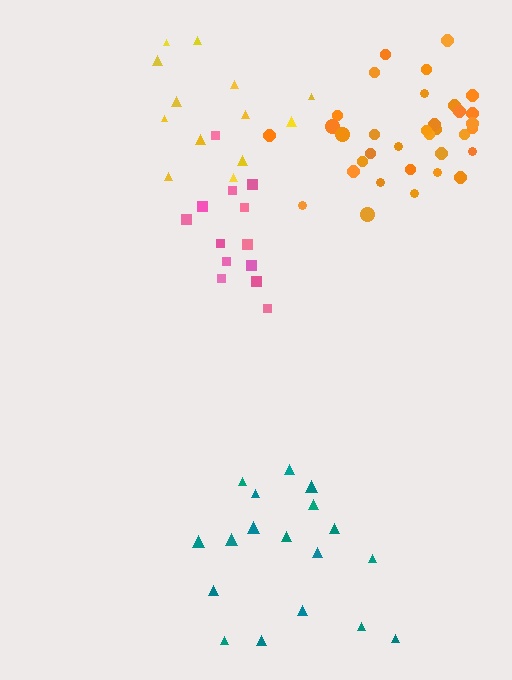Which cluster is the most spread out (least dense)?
Teal.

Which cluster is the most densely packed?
Pink.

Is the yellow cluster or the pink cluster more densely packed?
Pink.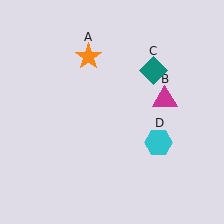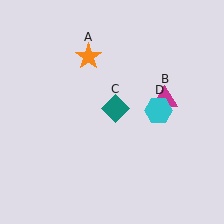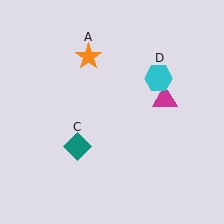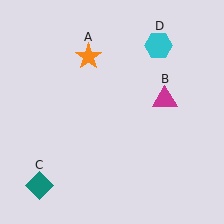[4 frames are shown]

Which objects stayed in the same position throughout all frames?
Orange star (object A) and magenta triangle (object B) remained stationary.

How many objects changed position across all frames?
2 objects changed position: teal diamond (object C), cyan hexagon (object D).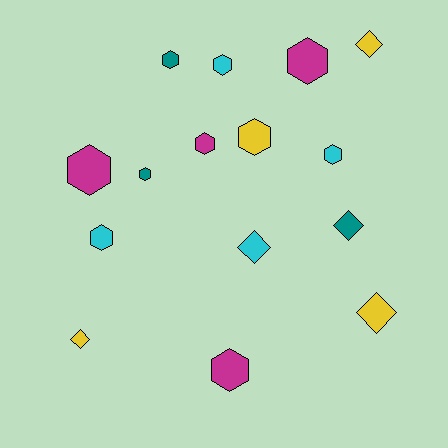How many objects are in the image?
There are 15 objects.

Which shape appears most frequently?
Hexagon, with 10 objects.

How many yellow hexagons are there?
There is 1 yellow hexagon.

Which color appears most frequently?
Magenta, with 4 objects.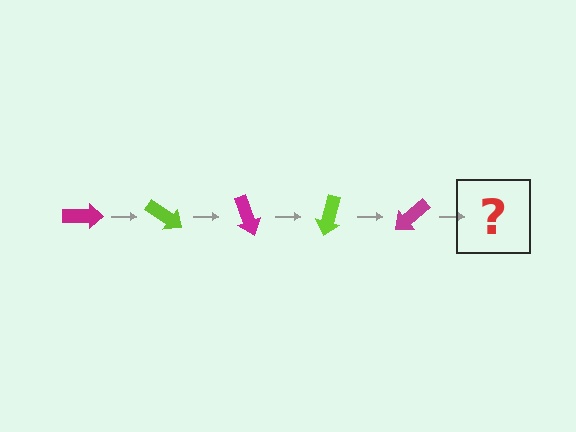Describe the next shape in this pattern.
It should be a lime arrow, rotated 175 degrees from the start.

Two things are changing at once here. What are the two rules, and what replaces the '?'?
The two rules are that it rotates 35 degrees each step and the color cycles through magenta and lime. The '?' should be a lime arrow, rotated 175 degrees from the start.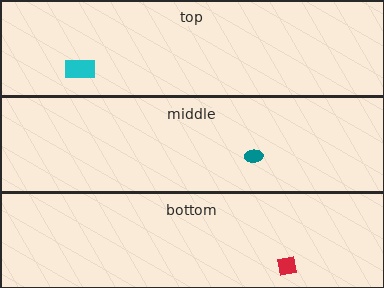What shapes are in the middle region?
The teal ellipse.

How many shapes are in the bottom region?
1.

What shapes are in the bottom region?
The red square.